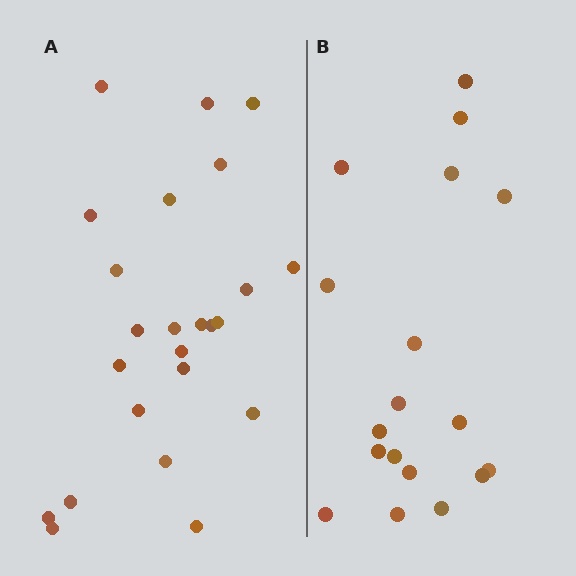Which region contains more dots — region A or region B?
Region A (the left region) has more dots.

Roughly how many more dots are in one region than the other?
Region A has about 6 more dots than region B.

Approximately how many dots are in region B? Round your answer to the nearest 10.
About 20 dots. (The exact count is 18, which rounds to 20.)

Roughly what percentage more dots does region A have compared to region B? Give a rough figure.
About 35% more.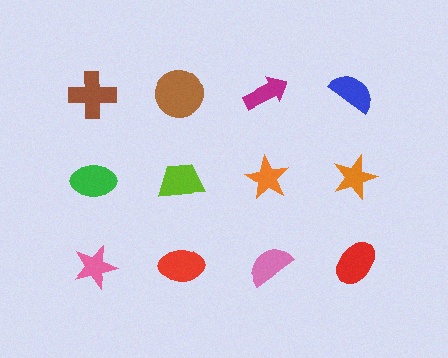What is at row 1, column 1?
A brown cross.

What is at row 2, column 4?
An orange star.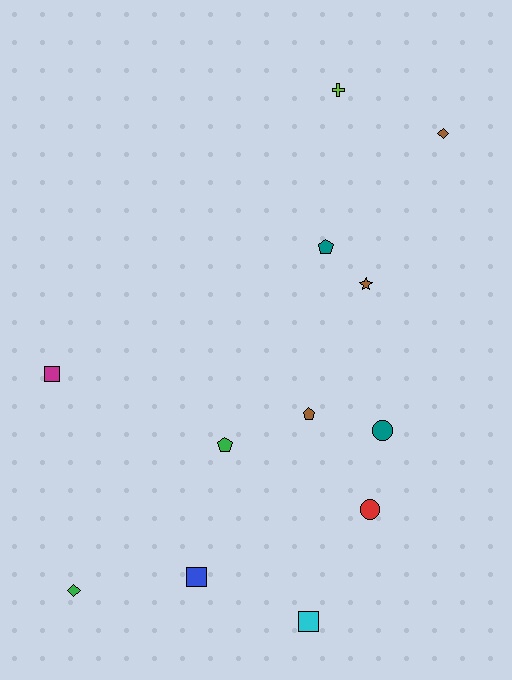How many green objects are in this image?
There are 2 green objects.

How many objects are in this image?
There are 12 objects.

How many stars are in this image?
There is 1 star.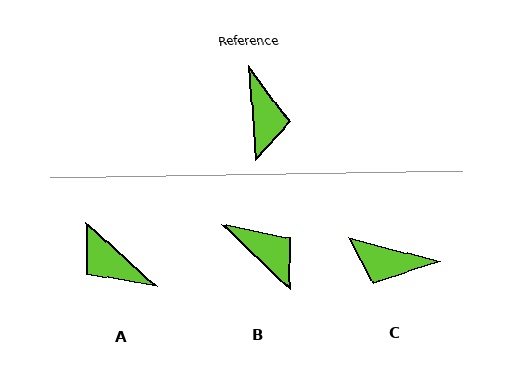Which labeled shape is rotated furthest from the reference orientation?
A, about 136 degrees away.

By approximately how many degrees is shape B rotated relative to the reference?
Approximately 41 degrees counter-clockwise.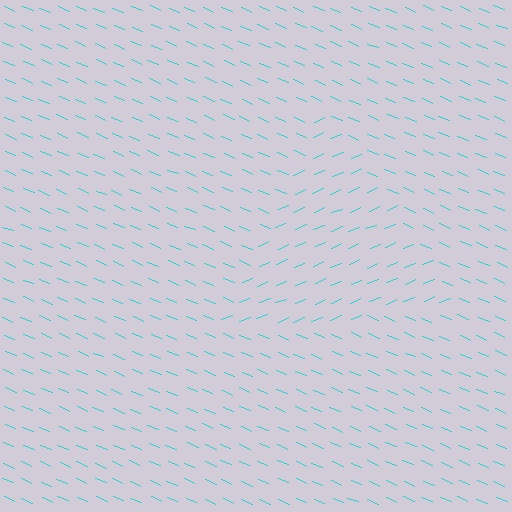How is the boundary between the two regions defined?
The boundary is defined purely by a change in line orientation (approximately 45 degrees difference). All lines are the same color and thickness.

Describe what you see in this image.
The image is filled with small cyan line segments. A triangle region in the image has lines oriented differently from the surrounding lines, creating a visible texture boundary.